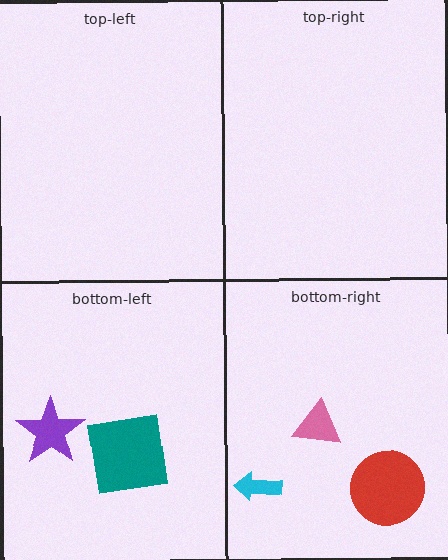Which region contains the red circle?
The bottom-right region.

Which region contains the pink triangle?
The bottom-right region.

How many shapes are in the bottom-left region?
2.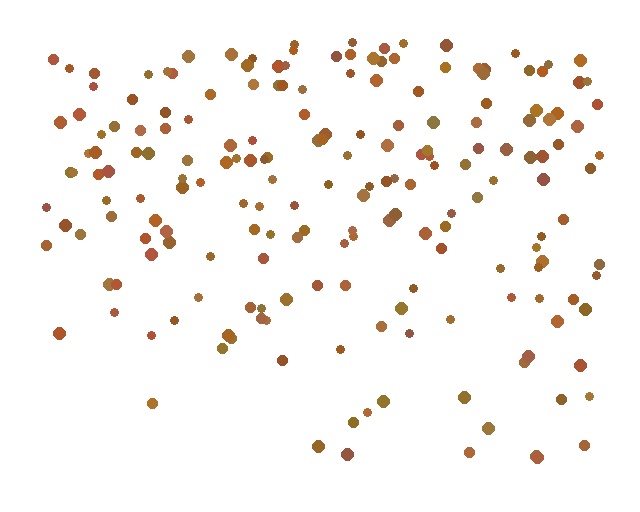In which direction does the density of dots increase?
From bottom to top, with the top side densest.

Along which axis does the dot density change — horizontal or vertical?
Vertical.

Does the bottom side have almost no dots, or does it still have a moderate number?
Still a moderate number, just noticeably fewer than the top.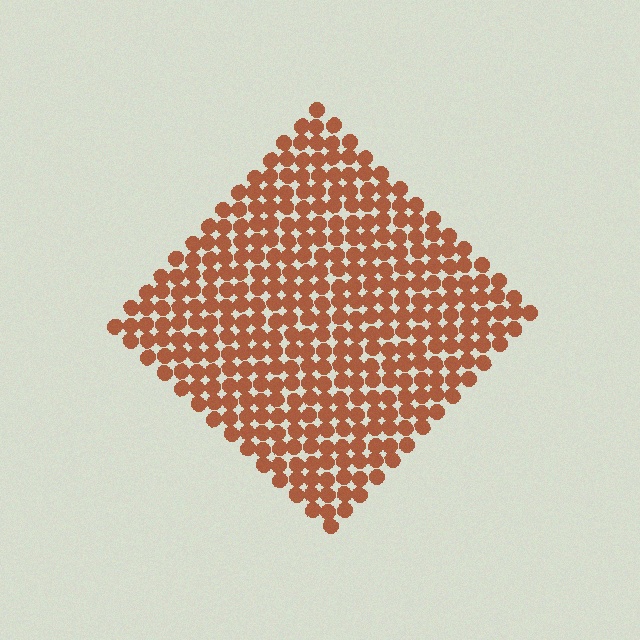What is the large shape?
The large shape is a diamond.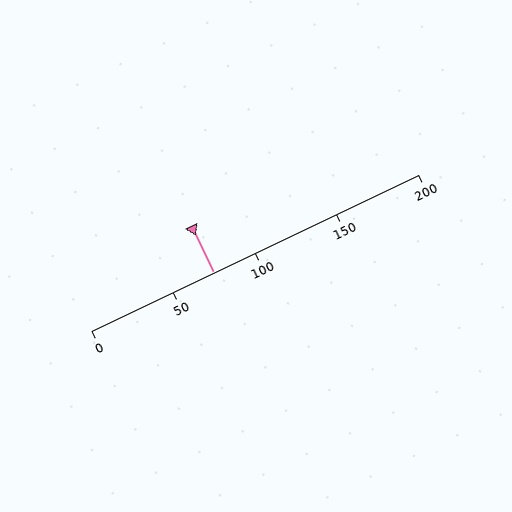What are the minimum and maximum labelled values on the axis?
The axis runs from 0 to 200.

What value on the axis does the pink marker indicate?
The marker indicates approximately 75.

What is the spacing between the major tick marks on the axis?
The major ticks are spaced 50 apart.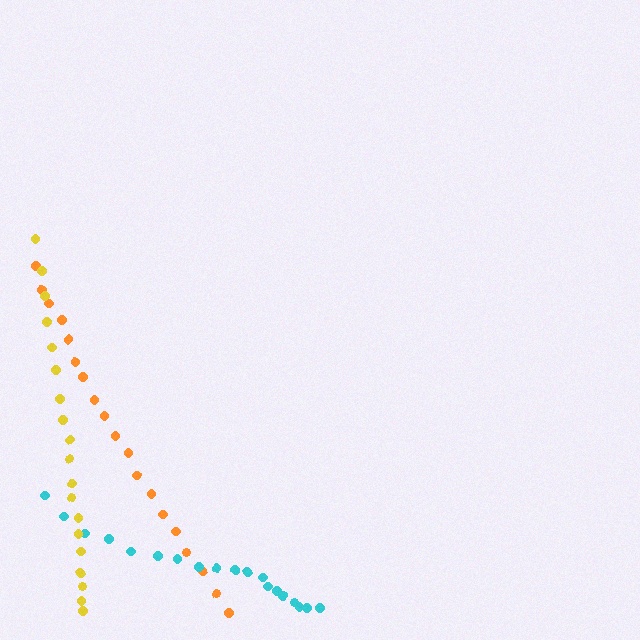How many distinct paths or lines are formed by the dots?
There are 3 distinct paths.